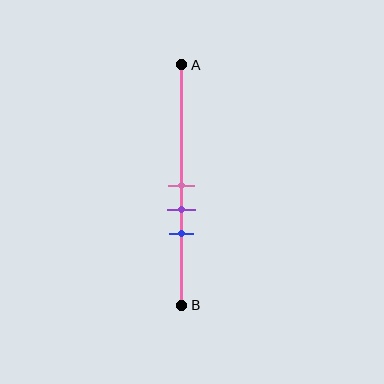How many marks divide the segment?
There are 3 marks dividing the segment.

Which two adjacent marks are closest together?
The pink and purple marks are the closest adjacent pair.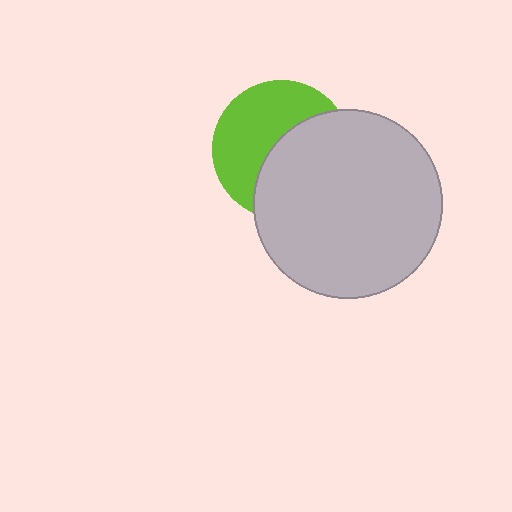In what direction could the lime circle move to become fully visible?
The lime circle could move toward the upper-left. That would shift it out from behind the light gray circle entirely.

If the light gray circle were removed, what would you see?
You would see the complete lime circle.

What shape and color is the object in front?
The object in front is a light gray circle.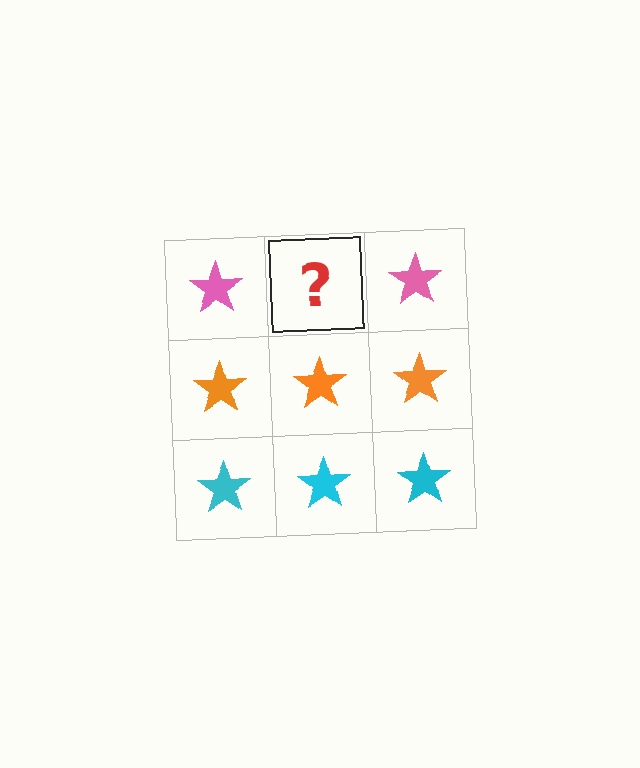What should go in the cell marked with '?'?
The missing cell should contain a pink star.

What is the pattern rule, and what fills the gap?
The rule is that each row has a consistent color. The gap should be filled with a pink star.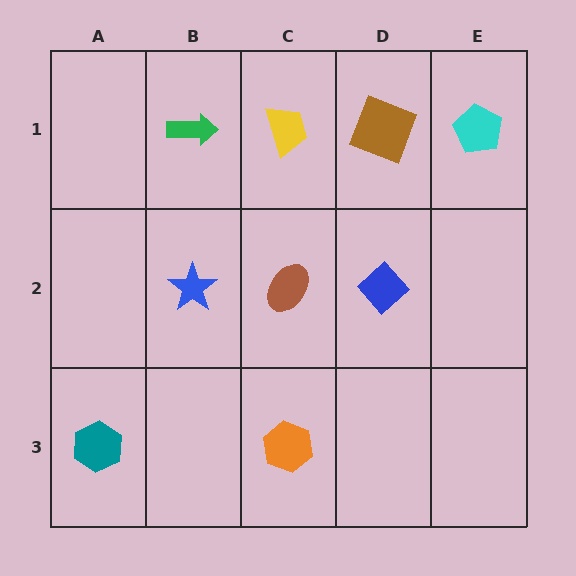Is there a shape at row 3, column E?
No, that cell is empty.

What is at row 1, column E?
A cyan pentagon.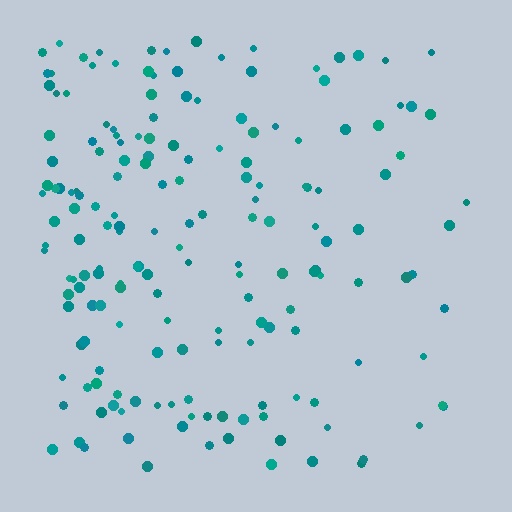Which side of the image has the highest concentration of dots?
The left.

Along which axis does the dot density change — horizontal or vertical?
Horizontal.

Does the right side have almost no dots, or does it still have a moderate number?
Still a moderate number, just noticeably fewer than the left.